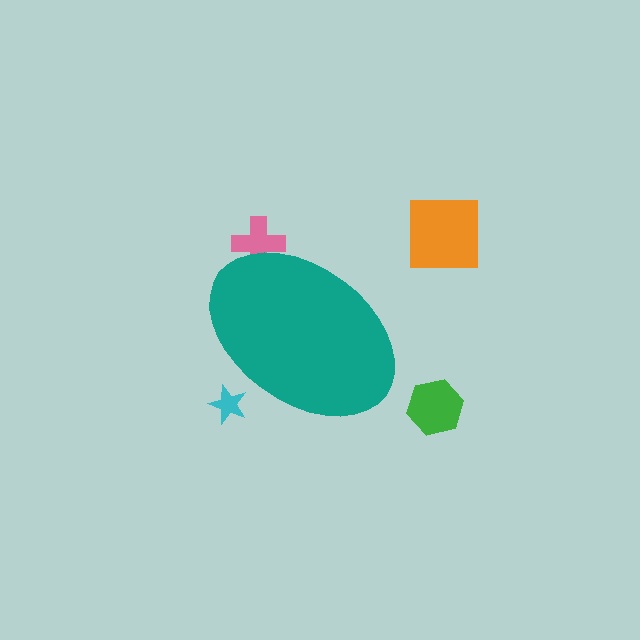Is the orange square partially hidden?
No, the orange square is fully visible.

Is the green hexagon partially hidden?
No, the green hexagon is fully visible.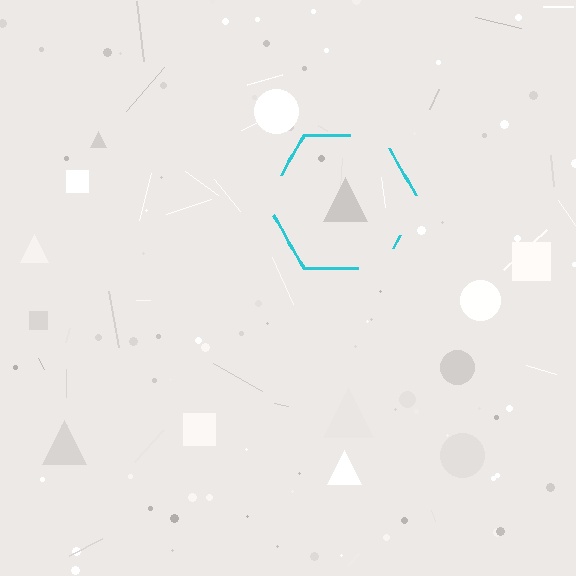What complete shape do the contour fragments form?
The contour fragments form a hexagon.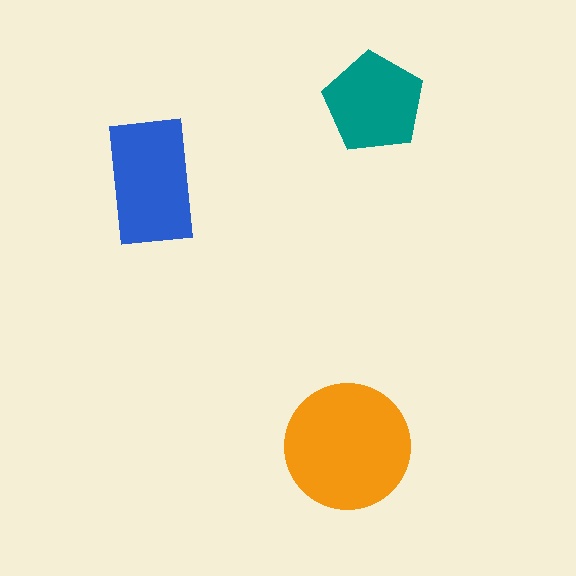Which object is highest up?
The teal pentagon is topmost.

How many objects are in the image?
There are 3 objects in the image.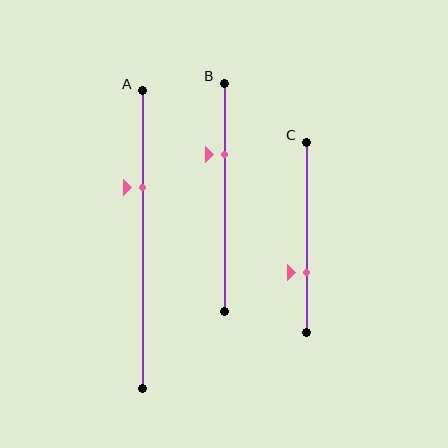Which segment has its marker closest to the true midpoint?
Segment A has its marker closest to the true midpoint.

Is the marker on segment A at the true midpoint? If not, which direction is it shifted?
No, the marker on segment A is shifted upward by about 17% of the segment length.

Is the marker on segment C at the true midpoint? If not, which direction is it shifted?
No, the marker on segment C is shifted downward by about 19% of the segment length.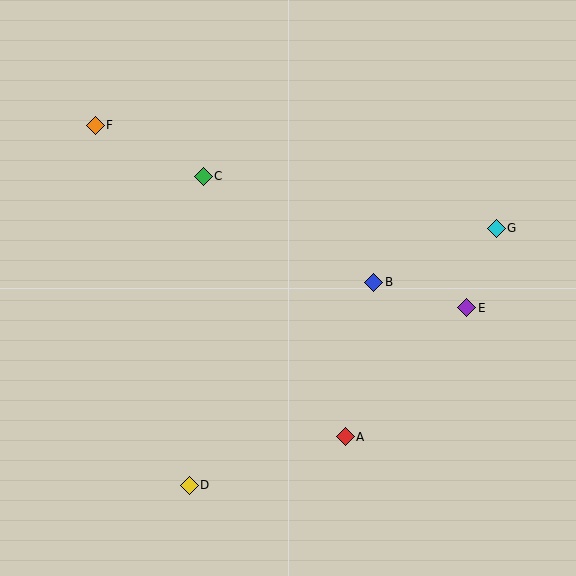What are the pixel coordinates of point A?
Point A is at (345, 437).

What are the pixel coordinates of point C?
Point C is at (203, 176).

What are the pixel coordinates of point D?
Point D is at (189, 485).